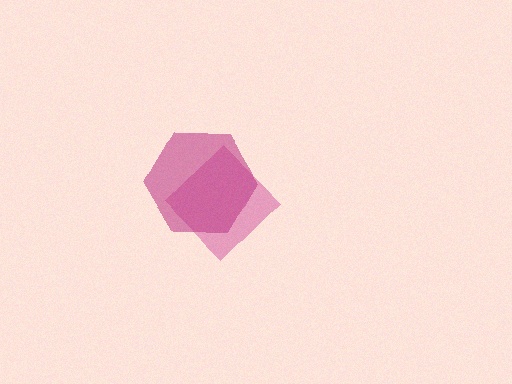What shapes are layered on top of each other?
The layered shapes are: a pink diamond, a magenta hexagon.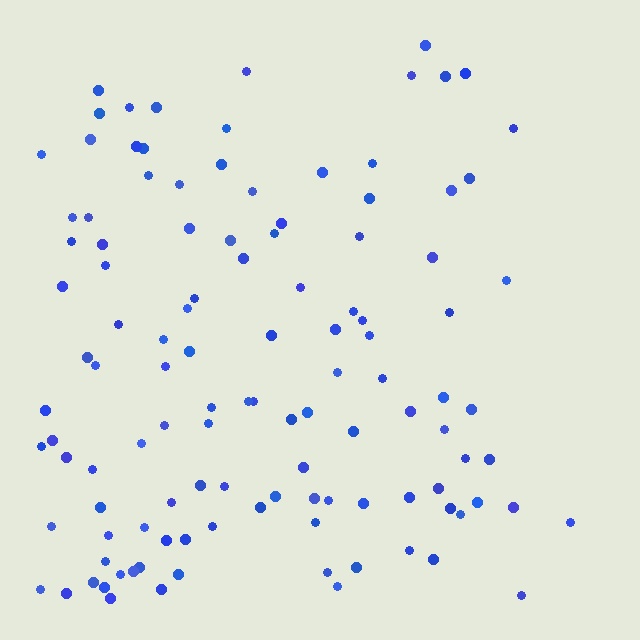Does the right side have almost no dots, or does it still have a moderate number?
Still a moderate number, just noticeably fewer than the left.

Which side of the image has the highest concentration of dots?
The left.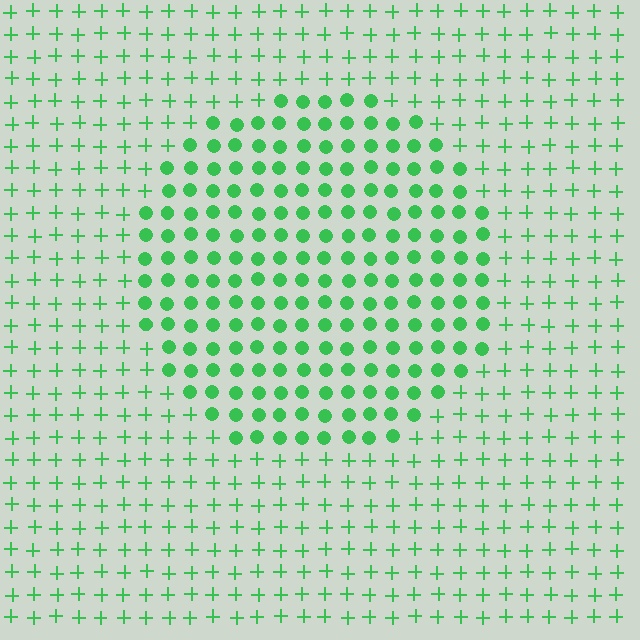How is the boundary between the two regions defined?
The boundary is defined by a change in element shape: circles inside vs. plus signs outside. All elements share the same color and spacing.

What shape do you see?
I see a circle.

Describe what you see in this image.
The image is filled with small green elements arranged in a uniform grid. A circle-shaped region contains circles, while the surrounding area contains plus signs. The boundary is defined purely by the change in element shape.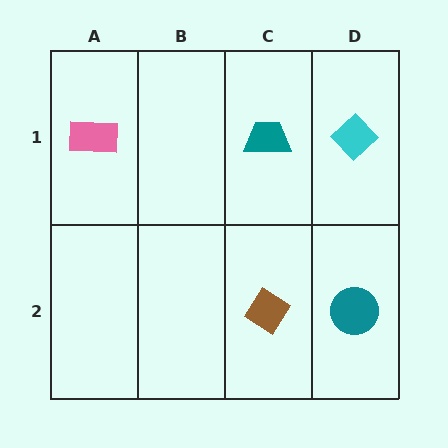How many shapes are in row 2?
2 shapes.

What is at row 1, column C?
A teal trapezoid.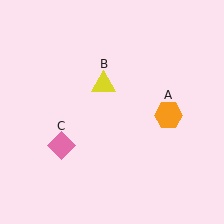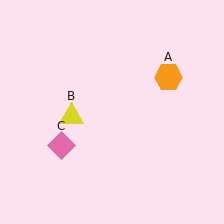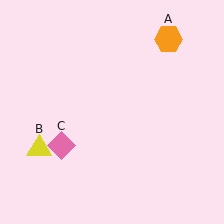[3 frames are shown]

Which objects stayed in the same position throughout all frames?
Pink diamond (object C) remained stationary.